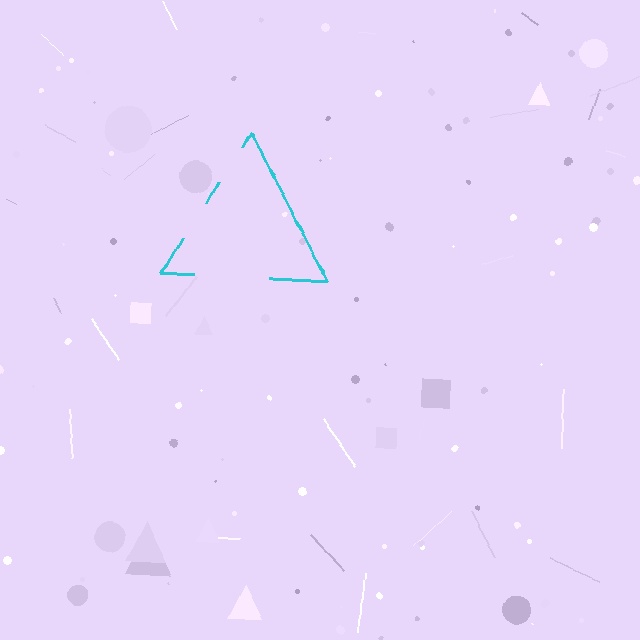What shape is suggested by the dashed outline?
The dashed outline suggests a triangle.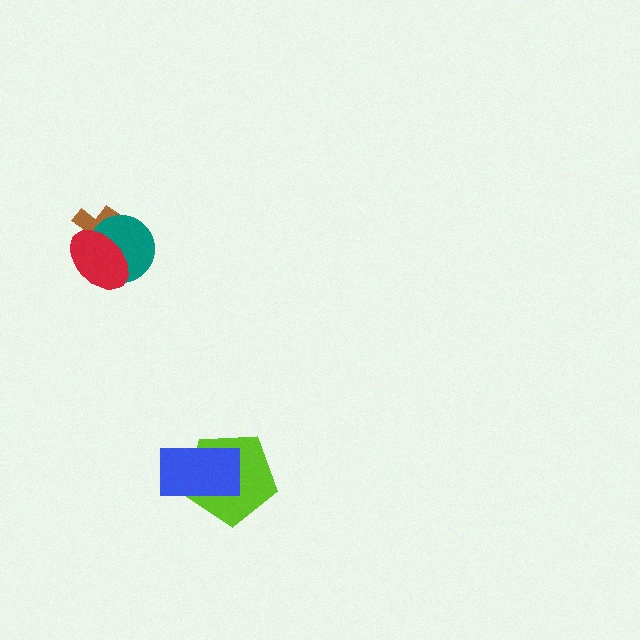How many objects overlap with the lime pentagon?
1 object overlaps with the lime pentagon.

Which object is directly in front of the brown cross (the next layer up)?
The teal circle is directly in front of the brown cross.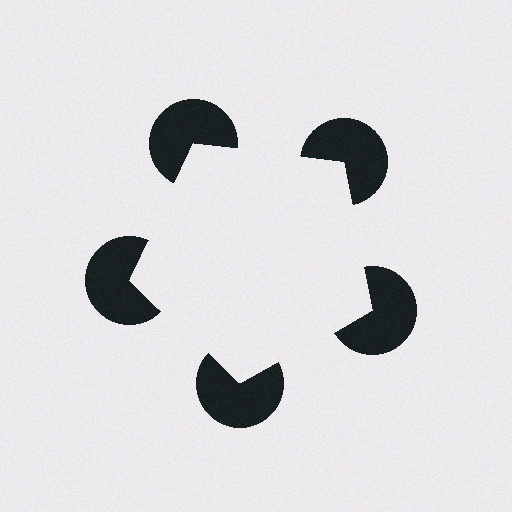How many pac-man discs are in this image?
There are 5 — one at each vertex of the illusory pentagon.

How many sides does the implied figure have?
5 sides.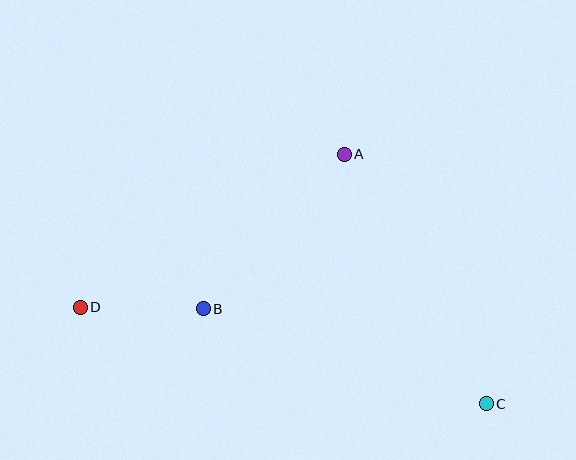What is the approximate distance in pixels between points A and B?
The distance between A and B is approximately 209 pixels.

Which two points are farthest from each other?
Points C and D are farthest from each other.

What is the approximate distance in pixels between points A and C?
The distance between A and C is approximately 287 pixels.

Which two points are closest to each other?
Points B and D are closest to each other.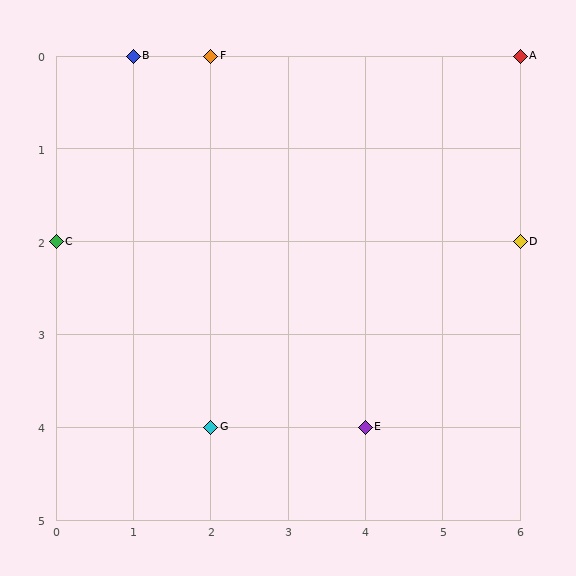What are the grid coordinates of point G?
Point G is at grid coordinates (2, 4).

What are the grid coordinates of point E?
Point E is at grid coordinates (4, 4).